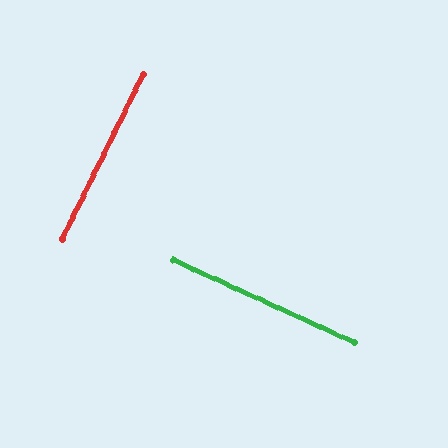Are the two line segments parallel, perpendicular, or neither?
Perpendicular — they meet at approximately 88°.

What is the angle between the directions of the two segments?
Approximately 88 degrees.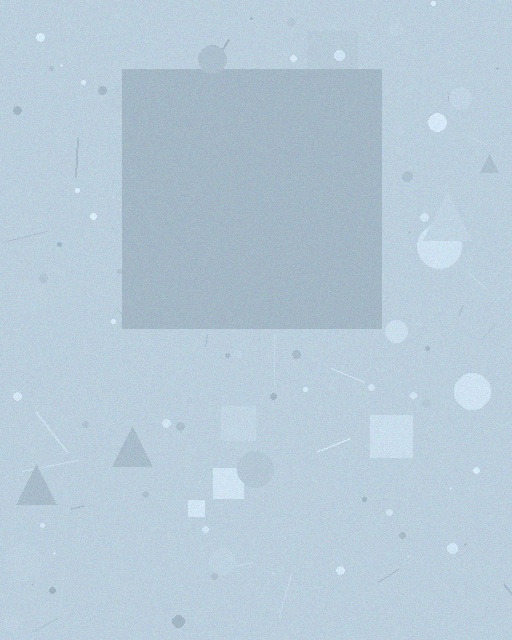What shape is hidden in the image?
A square is hidden in the image.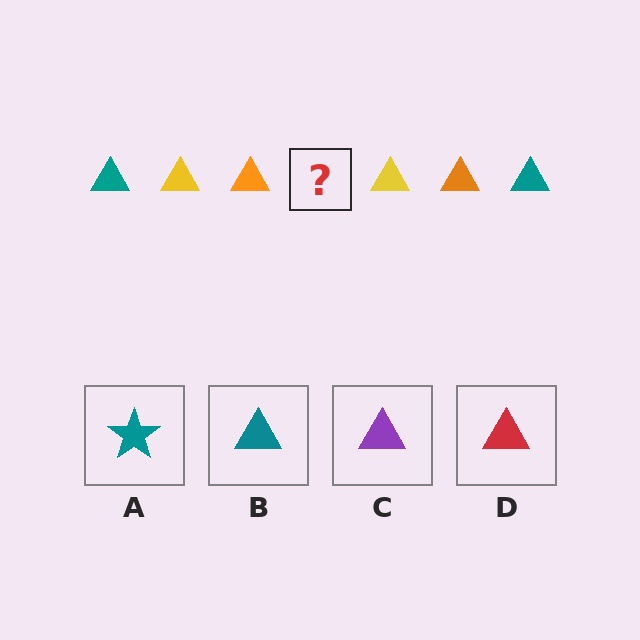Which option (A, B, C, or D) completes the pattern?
B.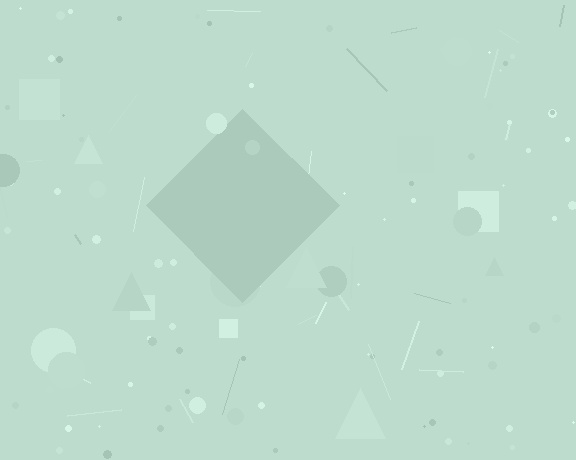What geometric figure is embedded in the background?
A diamond is embedded in the background.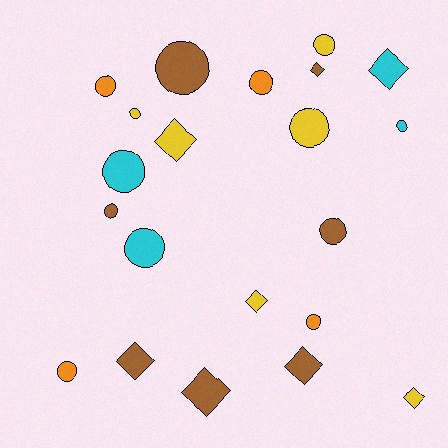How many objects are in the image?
There are 21 objects.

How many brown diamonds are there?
There are 4 brown diamonds.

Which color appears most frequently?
Brown, with 7 objects.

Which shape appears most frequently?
Circle, with 13 objects.